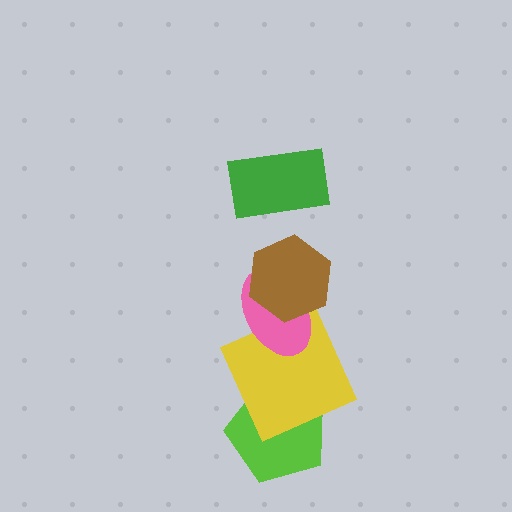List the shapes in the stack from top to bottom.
From top to bottom: the green rectangle, the brown hexagon, the pink ellipse, the yellow square, the lime pentagon.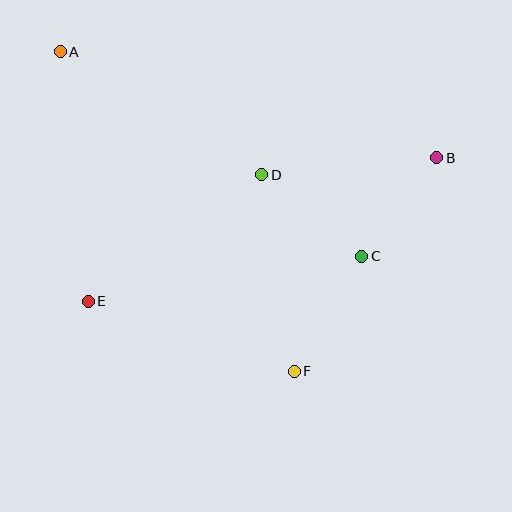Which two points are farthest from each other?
Points A and F are farthest from each other.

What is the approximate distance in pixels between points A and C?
The distance between A and C is approximately 364 pixels.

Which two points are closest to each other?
Points B and C are closest to each other.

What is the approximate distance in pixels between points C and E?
The distance between C and E is approximately 277 pixels.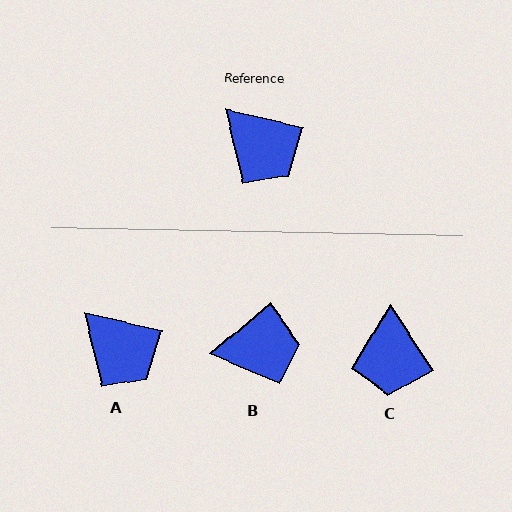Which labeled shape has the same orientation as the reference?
A.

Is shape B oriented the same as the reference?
No, it is off by about 53 degrees.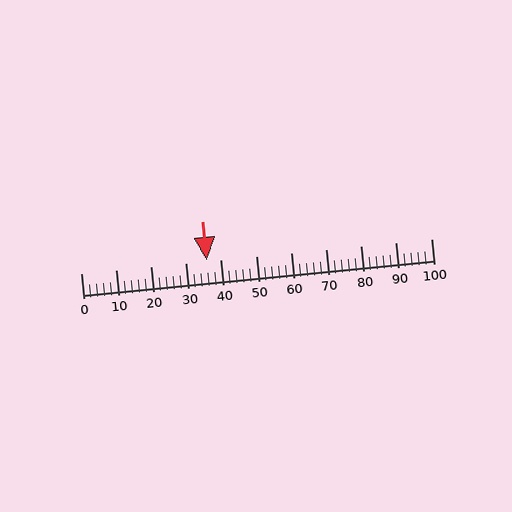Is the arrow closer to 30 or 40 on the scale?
The arrow is closer to 40.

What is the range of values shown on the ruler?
The ruler shows values from 0 to 100.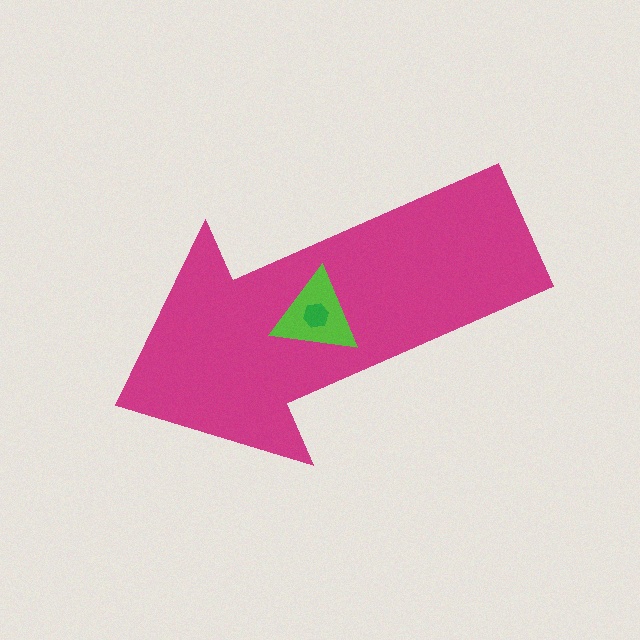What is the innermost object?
The green hexagon.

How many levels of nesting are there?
3.